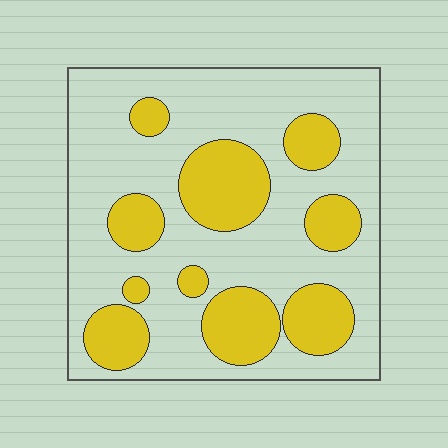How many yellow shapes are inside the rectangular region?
10.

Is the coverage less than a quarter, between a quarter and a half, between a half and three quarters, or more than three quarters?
Between a quarter and a half.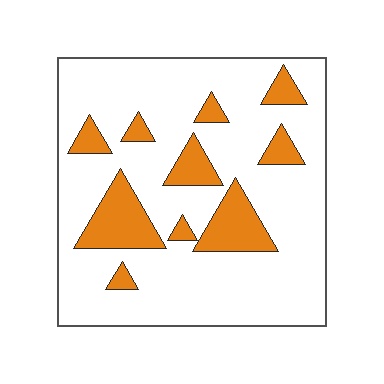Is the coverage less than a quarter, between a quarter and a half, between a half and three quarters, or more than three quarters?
Less than a quarter.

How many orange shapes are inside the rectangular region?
10.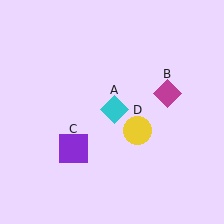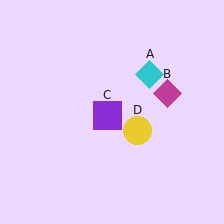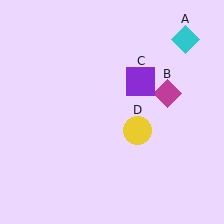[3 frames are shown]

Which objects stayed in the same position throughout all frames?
Magenta diamond (object B) and yellow circle (object D) remained stationary.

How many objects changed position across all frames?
2 objects changed position: cyan diamond (object A), purple square (object C).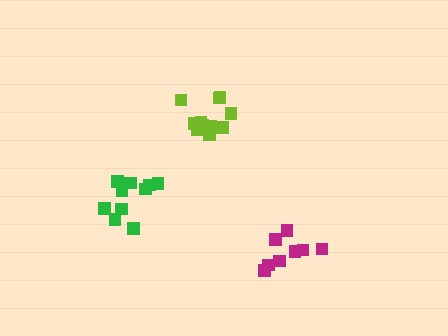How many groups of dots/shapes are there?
There are 3 groups.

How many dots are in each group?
Group 1: 10 dots, Group 2: 12 dots, Group 3: 8 dots (30 total).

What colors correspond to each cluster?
The clusters are colored: green, lime, magenta.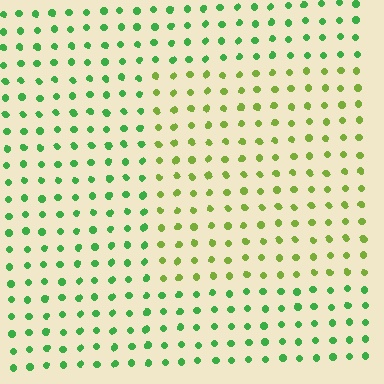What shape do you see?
I see a rectangle.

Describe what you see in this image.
The image is filled with small green elements in a uniform arrangement. A rectangle-shaped region is visible where the elements are tinted to a slightly different hue, forming a subtle color boundary.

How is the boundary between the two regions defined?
The boundary is defined purely by a slight shift in hue (about 38 degrees). Spacing, size, and orientation are identical on both sides.